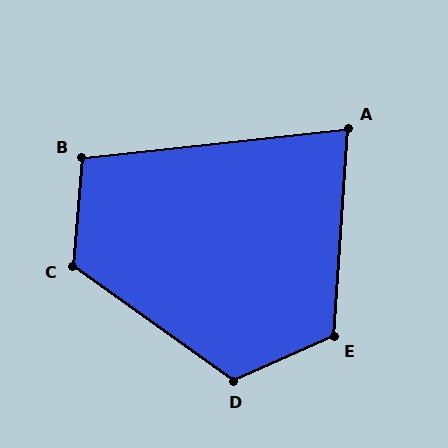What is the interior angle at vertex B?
Approximately 101 degrees (obtuse).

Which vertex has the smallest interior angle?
A, at approximately 80 degrees.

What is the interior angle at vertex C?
Approximately 121 degrees (obtuse).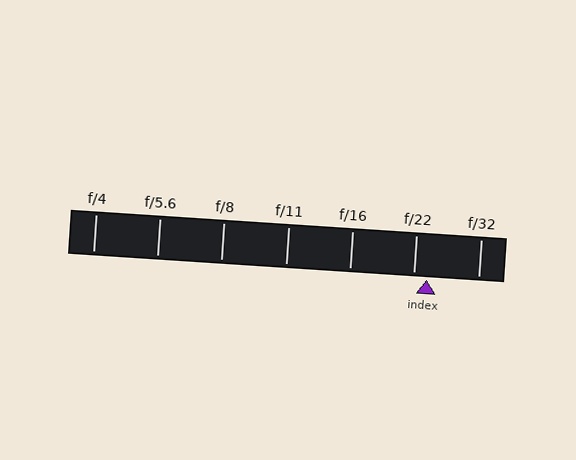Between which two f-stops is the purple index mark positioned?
The index mark is between f/22 and f/32.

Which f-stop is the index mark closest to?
The index mark is closest to f/22.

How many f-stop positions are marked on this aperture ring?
There are 7 f-stop positions marked.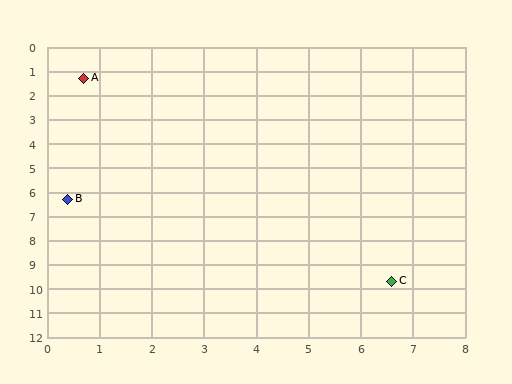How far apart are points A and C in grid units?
Points A and C are about 10.3 grid units apart.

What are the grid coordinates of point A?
Point A is at approximately (0.7, 1.3).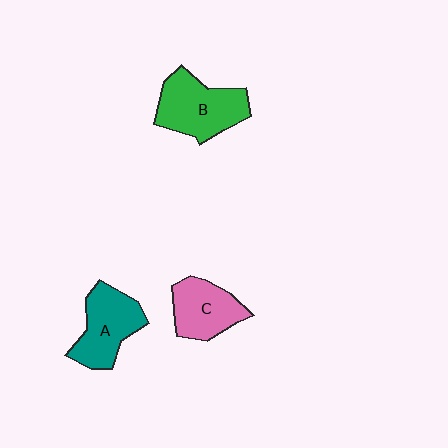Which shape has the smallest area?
Shape C (pink).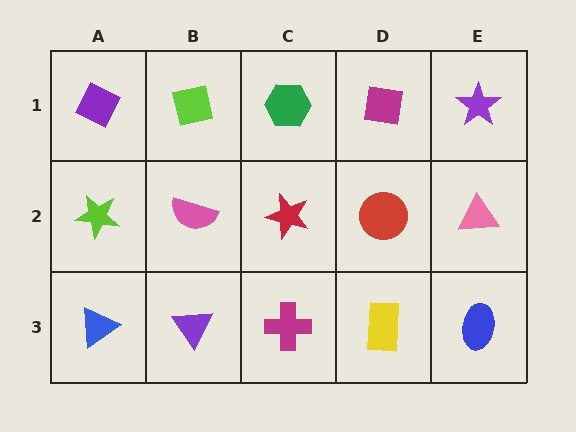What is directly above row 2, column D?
A magenta square.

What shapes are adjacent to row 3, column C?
A red star (row 2, column C), a purple triangle (row 3, column B), a yellow rectangle (row 3, column D).